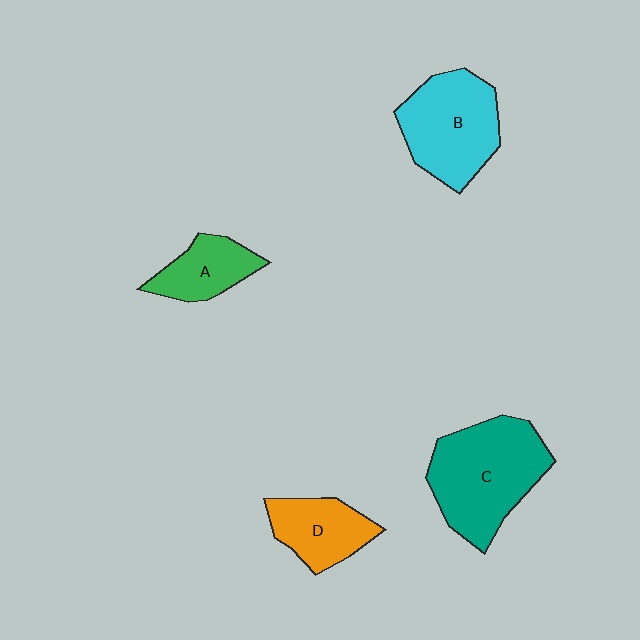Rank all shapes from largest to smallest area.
From largest to smallest: C (teal), B (cyan), D (orange), A (green).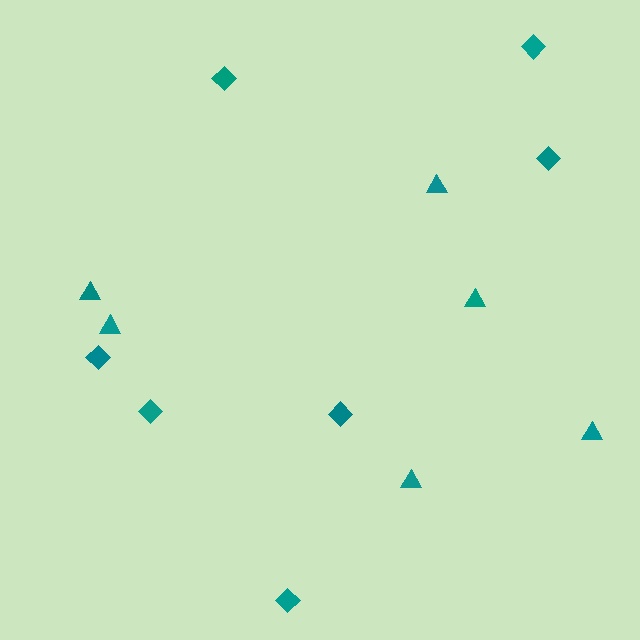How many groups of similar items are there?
There are 2 groups: one group of triangles (6) and one group of diamonds (7).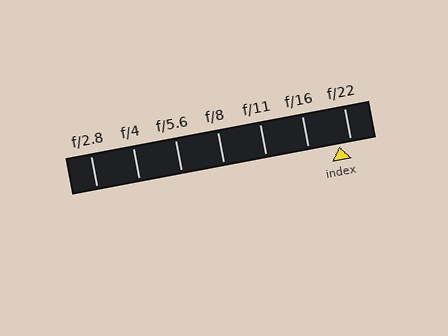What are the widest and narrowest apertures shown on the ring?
The widest aperture shown is f/2.8 and the narrowest is f/22.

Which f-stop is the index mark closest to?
The index mark is closest to f/22.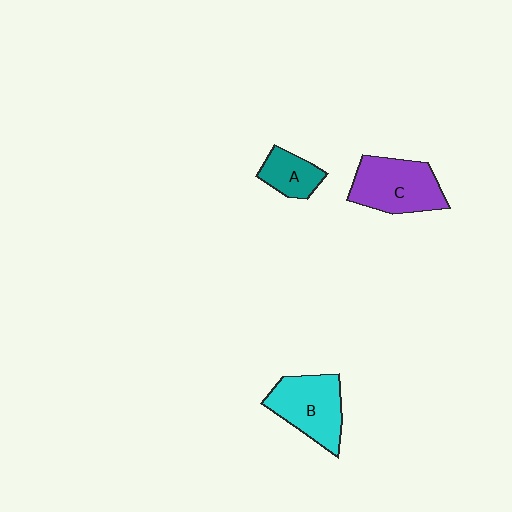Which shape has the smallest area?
Shape A (teal).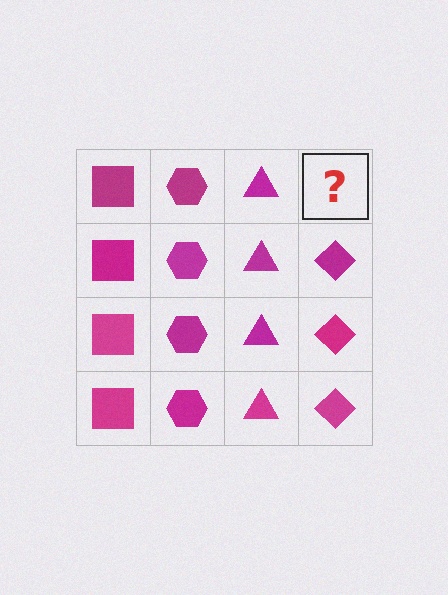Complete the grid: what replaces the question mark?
The question mark should be replaced with a magenta diamond.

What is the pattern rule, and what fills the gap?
The rule is that each column has a consistent shape. The gap should be filled with a magenta diamond.